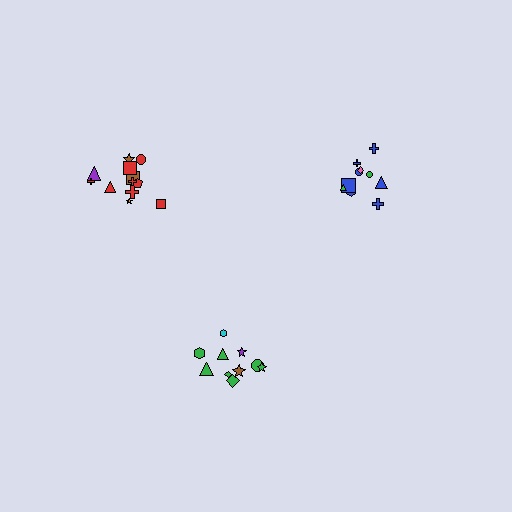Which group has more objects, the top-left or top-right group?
The top-left group.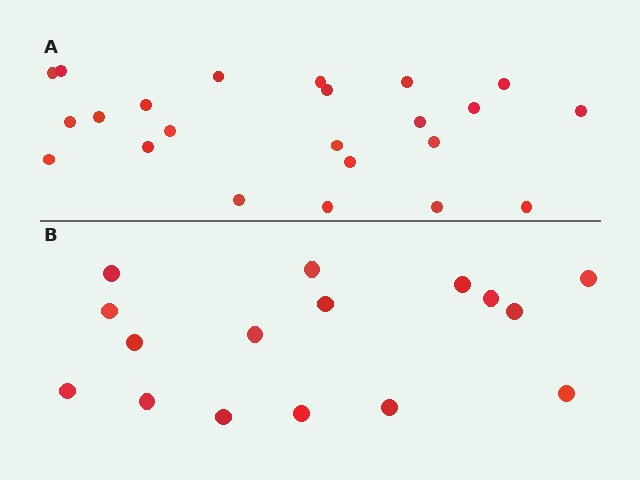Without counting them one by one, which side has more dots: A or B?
Region A (the top region) has more dots.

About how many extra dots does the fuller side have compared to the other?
Region A has roughly 8 or so more dots than region B.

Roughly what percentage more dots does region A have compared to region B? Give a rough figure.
About 45% more.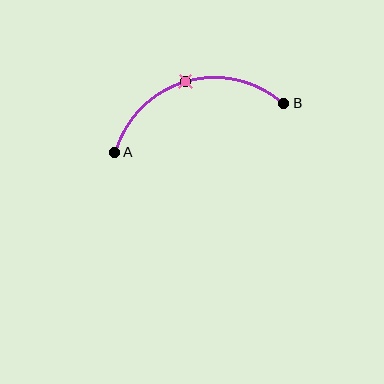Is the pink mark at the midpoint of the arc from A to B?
Yes. The pink mark lies on the arc at equal arc-length from both A and B — it is the arc midpoint.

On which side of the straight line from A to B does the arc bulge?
The arc bulges above the straight line connecting A and B.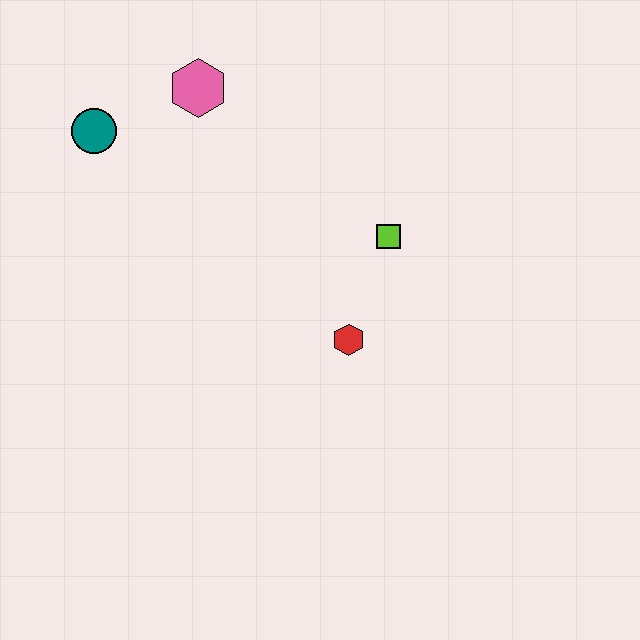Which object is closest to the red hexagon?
The lime square is closest to the red hexagon.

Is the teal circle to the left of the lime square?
Yes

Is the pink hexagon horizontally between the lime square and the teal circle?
Yes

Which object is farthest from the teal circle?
The red hexagon is farthest from the teal circle.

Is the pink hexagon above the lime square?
Yes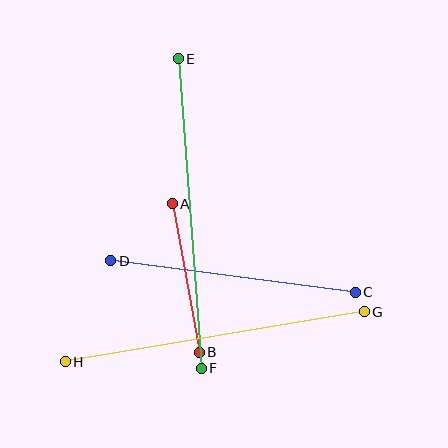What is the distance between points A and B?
The distance is approximately 151 pixels.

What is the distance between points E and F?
The distance is approximately 310 pixels.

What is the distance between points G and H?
The distance is approximately 303 pixels.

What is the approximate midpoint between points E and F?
The midpoint is at approximately (190, 213) pixels.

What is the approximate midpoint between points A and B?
The midpoint is at approximately (186, 278) pixels.